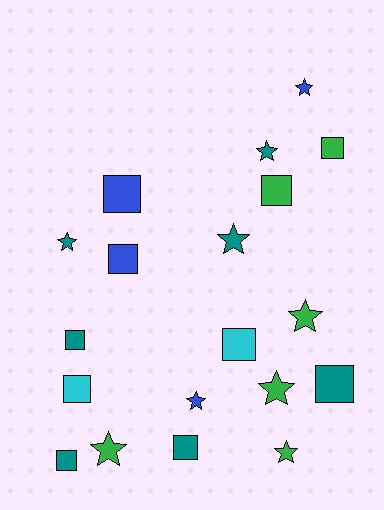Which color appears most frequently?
Teal, with 7 objects.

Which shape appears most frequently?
Square, with 10 objects.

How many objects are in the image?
There are 19 objects.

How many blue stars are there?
There are 2 blue stars.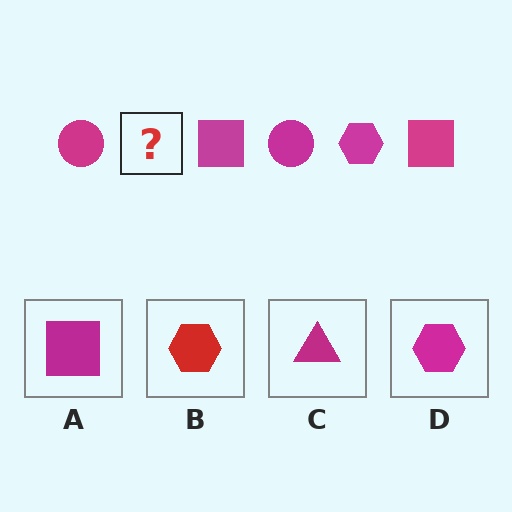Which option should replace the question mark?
Option D.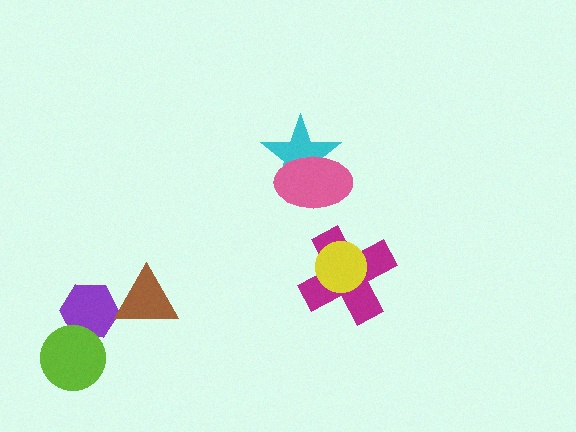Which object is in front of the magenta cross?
The yellow circle is in front of the magenta cross.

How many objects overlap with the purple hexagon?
2 objects overlap with the purple hexagon.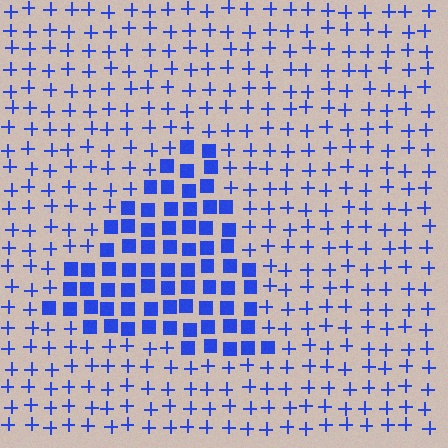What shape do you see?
I see a triangle.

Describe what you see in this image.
The image is filled with small blue elements arranged in a uniform grid. A triangle-shaped region contains squares, while the surrounding area contains plus signs. The boundary is defined purely by the change in element shape.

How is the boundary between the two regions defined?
The boundary is defined by a change in element shape: squares inside vs. plus signs outside. All elements share the same color and spacing.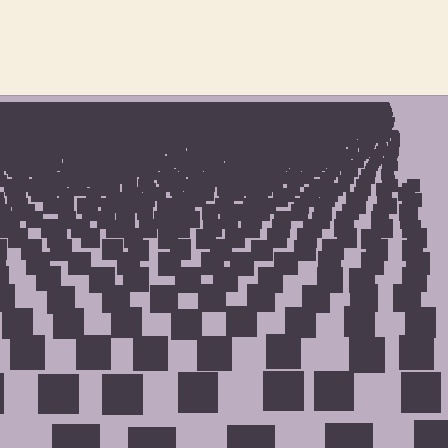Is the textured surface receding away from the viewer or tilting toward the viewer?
The surface is receding away from the viewer. Texture elements get smaller and denser toward the top.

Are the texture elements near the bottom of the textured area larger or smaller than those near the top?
Larger. Near the bottom, elements are closer to the viewer and appear at a bigger on-screen size.